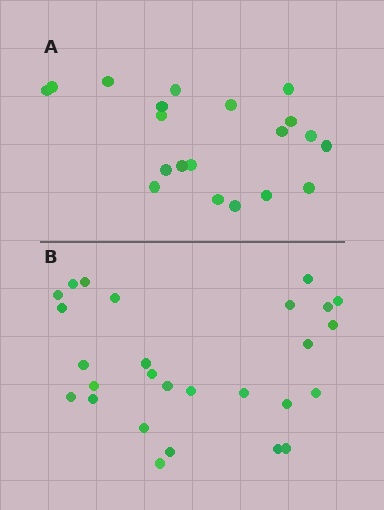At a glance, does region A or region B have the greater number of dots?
Region B (the bottom region) has more dots.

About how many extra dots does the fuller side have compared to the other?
Region B has roughly 8 or so more dots than region A.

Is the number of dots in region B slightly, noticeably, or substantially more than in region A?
Region B has noticeably more, but not dramatically so. The ratio is roughly 1.4 to 1.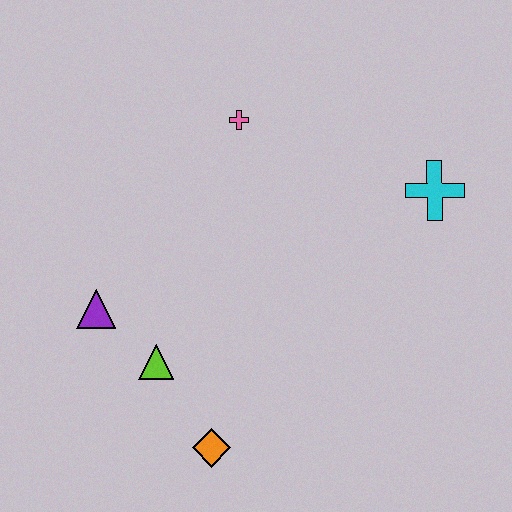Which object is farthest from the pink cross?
The orange diamond is farthest from the pink cross.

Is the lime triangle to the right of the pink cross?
No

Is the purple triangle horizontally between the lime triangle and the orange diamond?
No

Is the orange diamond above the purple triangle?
No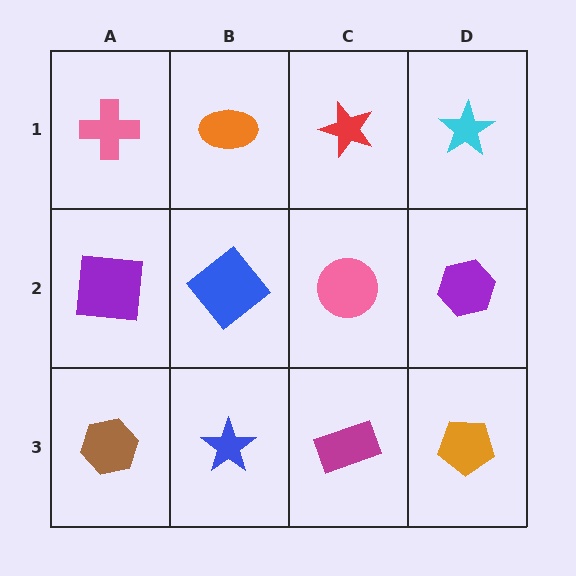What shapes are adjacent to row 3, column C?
A pink circle (row 2, column C), a blue star (row 3, column B), an orange pentagon (row 3, column D).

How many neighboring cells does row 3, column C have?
3.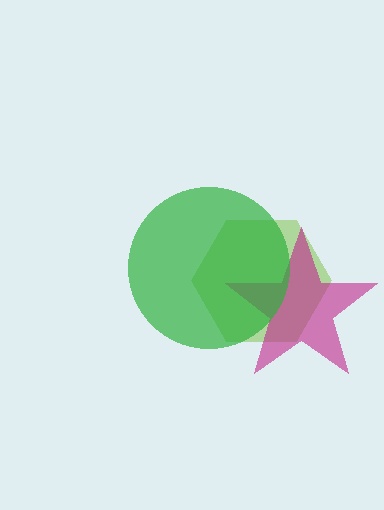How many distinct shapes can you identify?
There are 3 distinct shapes: a lime hexagon, a magenta star, a green circle.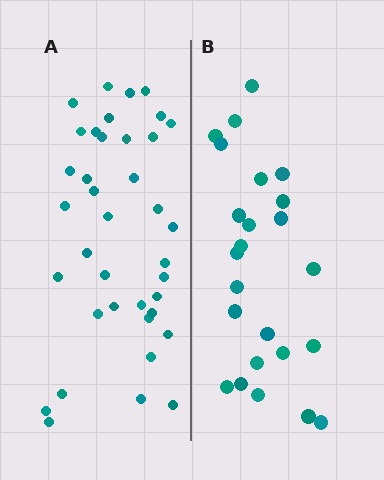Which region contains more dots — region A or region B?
Region A (the left region) has more dots.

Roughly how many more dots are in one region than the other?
Region A has approximately 15 more dots than region B.